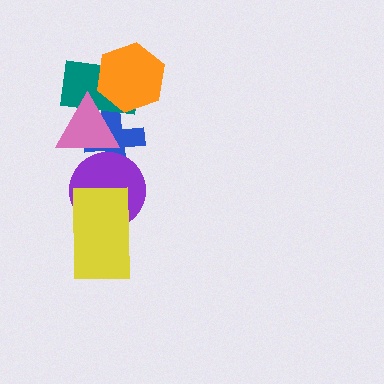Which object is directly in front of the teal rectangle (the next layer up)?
The orange hexagon is directly in front of the teal rectangle.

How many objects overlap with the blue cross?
3 objects overlap with the blue cross.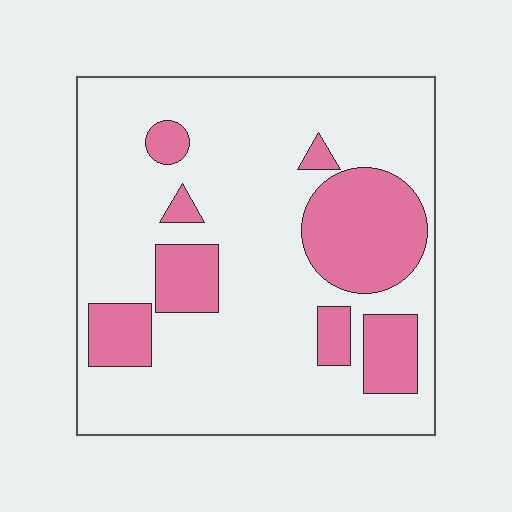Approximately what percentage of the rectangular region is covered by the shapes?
Approximately 25%.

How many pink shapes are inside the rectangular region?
8.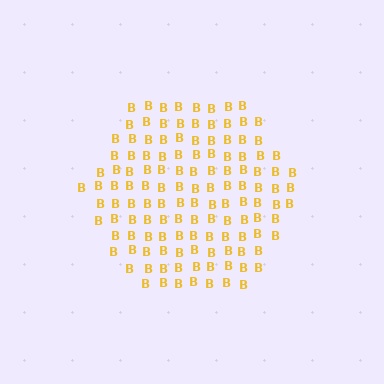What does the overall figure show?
The overall figure shows a hexagon.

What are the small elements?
The small elements are letter B's.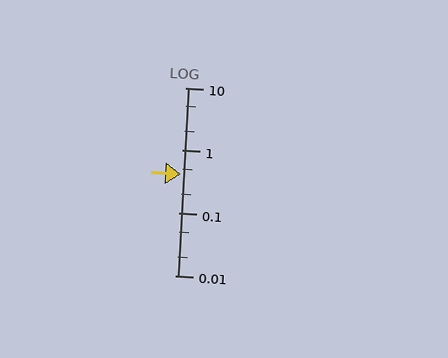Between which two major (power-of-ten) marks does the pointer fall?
The pointer is between 0.1 and 1.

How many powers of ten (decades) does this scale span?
The scale spans 3 decades, from 0.01 to 10.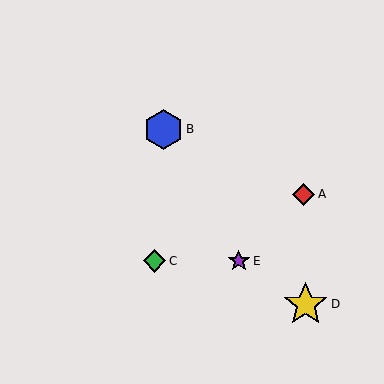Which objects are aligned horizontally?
Objects C, E are aligned horizontally.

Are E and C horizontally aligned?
Yes, both are at y≈261.